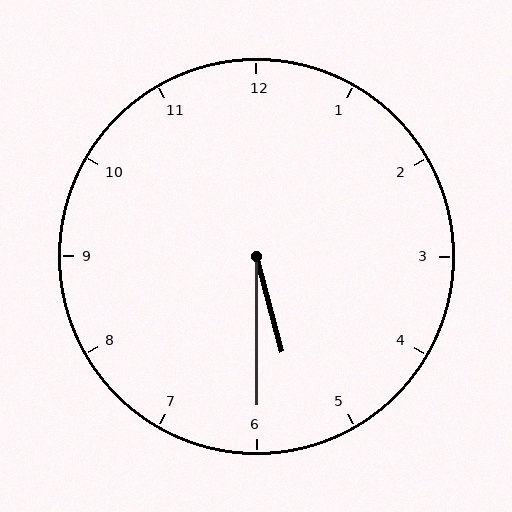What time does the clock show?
5:30.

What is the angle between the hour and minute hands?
Approximately 15 degrees.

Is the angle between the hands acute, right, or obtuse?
It is acute.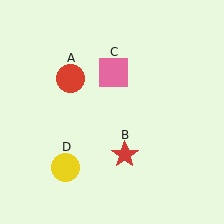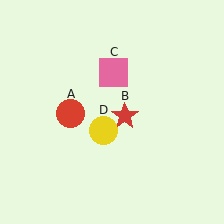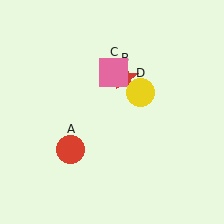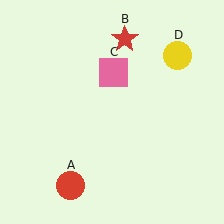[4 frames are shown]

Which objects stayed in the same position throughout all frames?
Pink square (object C) remained stationary.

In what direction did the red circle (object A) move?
The red circle (object A) moved down.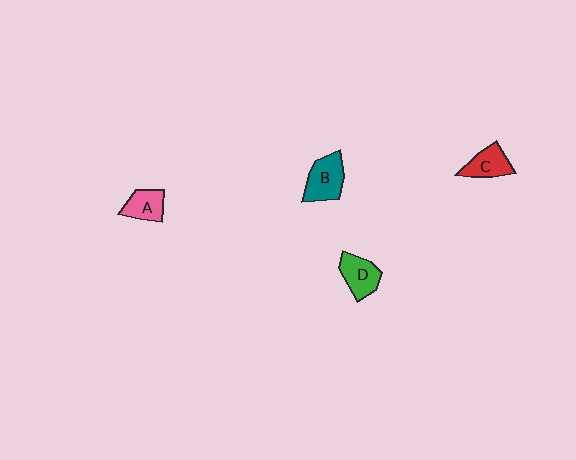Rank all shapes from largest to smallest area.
From largest to smallest: B (teal), D (green), C (red), A (pink).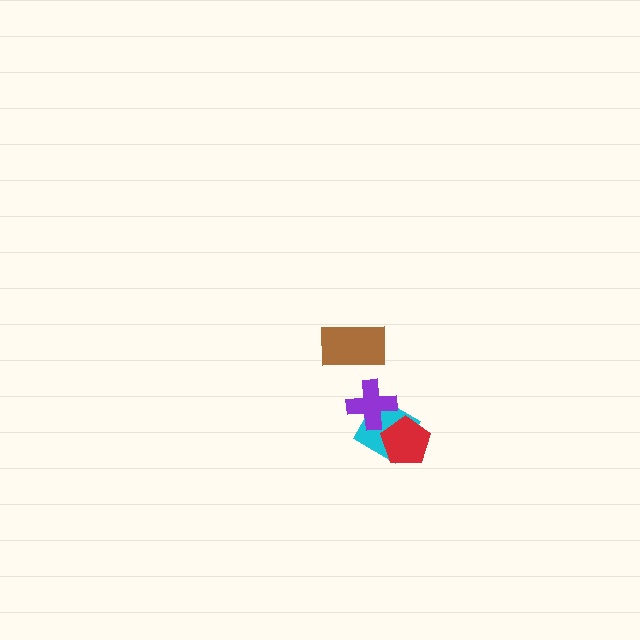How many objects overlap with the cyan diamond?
2 objects overlap with the cyan diamond.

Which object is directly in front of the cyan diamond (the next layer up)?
The red pentagon is directly in front of the cyan diamond.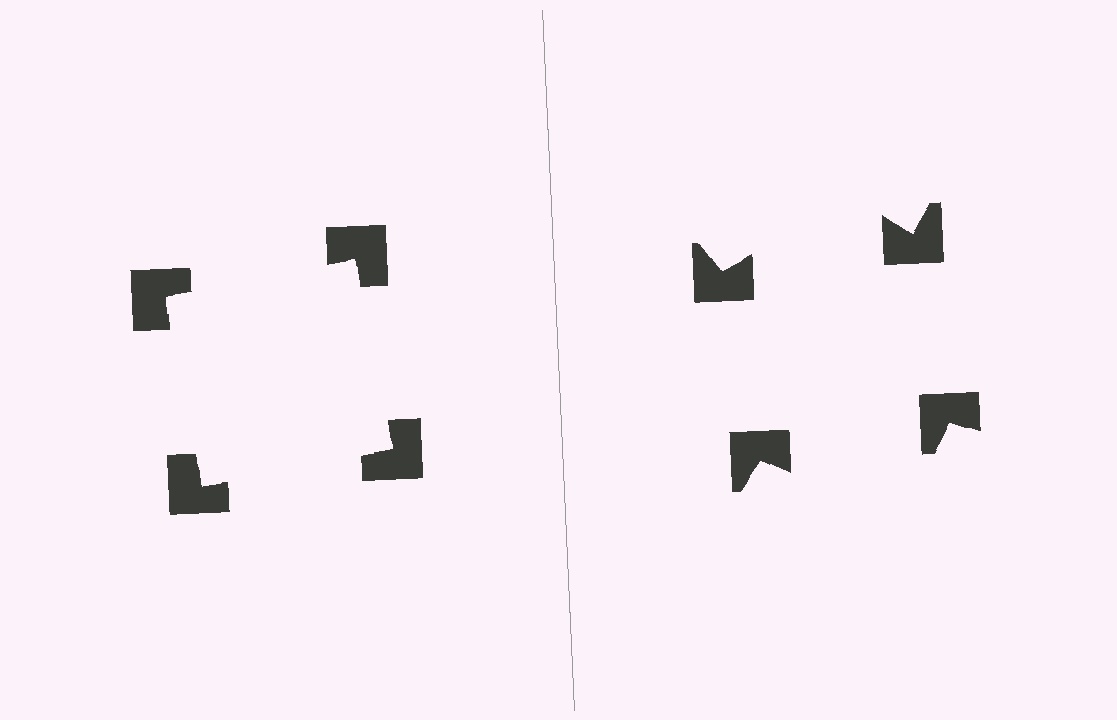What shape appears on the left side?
An illusory square.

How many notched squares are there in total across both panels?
8 — 4 on each side.